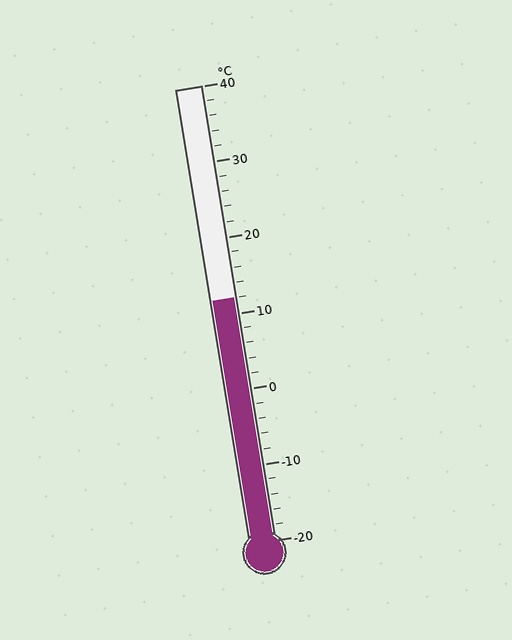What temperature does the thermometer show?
The thermometer shows approximately 12°C.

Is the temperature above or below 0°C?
The temperature is above 0°C.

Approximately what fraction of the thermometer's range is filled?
The thermometer is filled to approximately 55% of its range.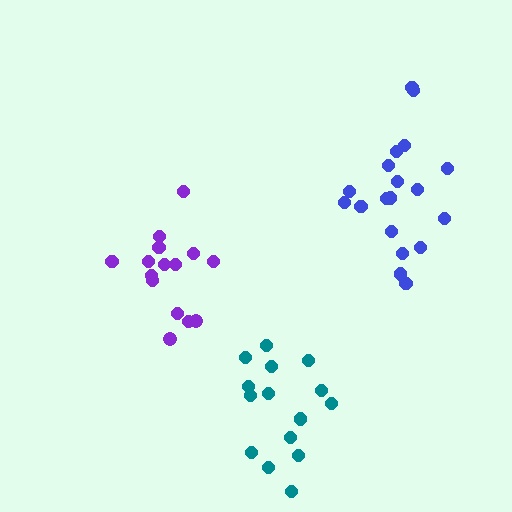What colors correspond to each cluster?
The clusters are colored: blue, teal, purple.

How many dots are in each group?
Group 1: 19 dots, Group 2: 15 dots, Group 3: 15 dots (49 total).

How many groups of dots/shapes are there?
There are 3 groups.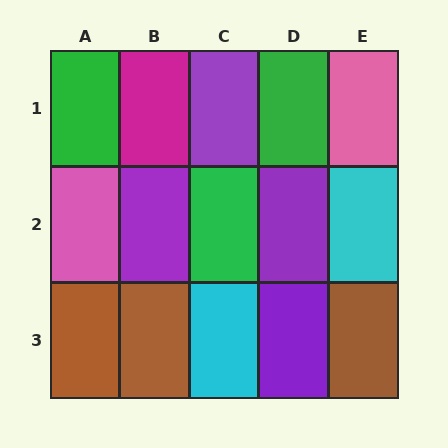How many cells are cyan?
2 cells are cyan.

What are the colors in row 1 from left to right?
Green, magenta, purple, green, pink.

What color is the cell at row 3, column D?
Purple.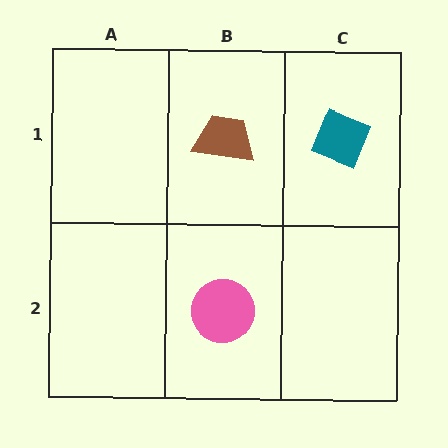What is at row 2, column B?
A pink circle.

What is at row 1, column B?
A brown trapezoid.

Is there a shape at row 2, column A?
No, that cell is empty.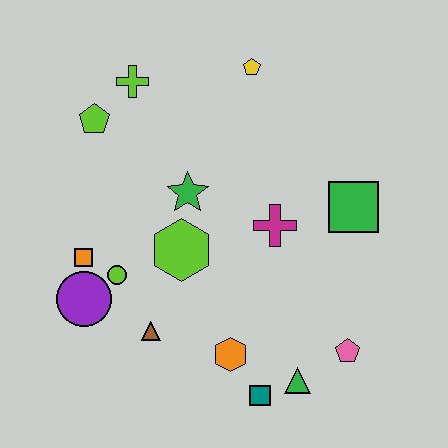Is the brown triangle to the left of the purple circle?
No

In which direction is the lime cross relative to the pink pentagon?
The lime cross is above the pink pentagon.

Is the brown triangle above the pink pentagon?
Yes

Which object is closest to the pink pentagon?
The green triangle is closest to the pink pentagon.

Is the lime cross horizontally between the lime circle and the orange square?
No